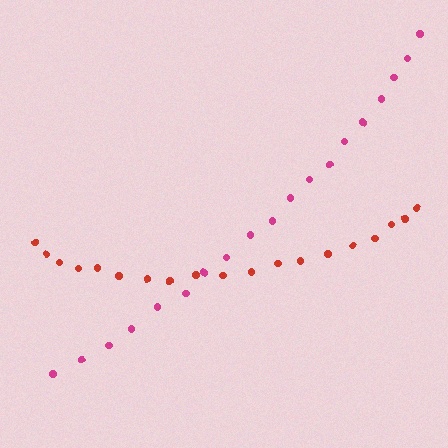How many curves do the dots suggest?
There are 2 distinct paths.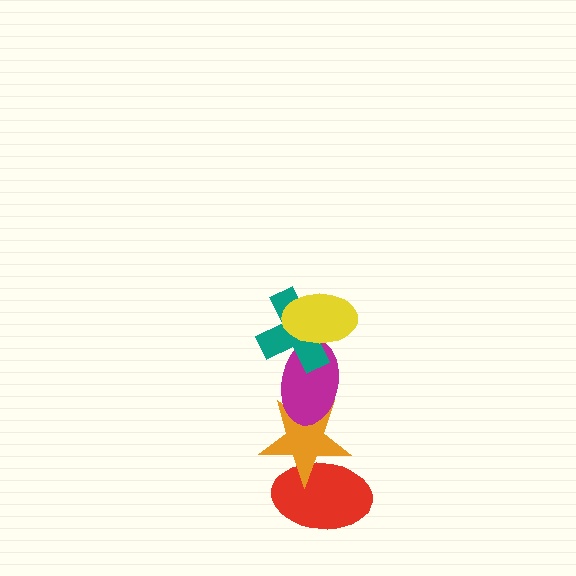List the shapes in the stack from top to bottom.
From top to bottom: the yellow ellipse, the teal cross, the magenta ellipse, the orange star, the red ellipse.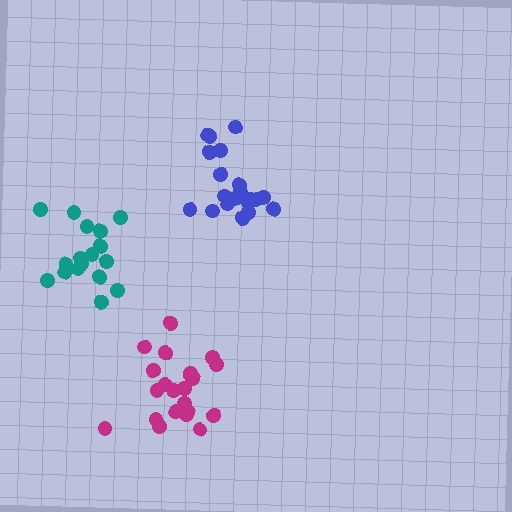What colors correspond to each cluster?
The clusters are colored: magenta, blue, teal.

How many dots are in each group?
Group 1: 21 dots, Group 2: 20 dots, Group 3: 19 dots (60 total).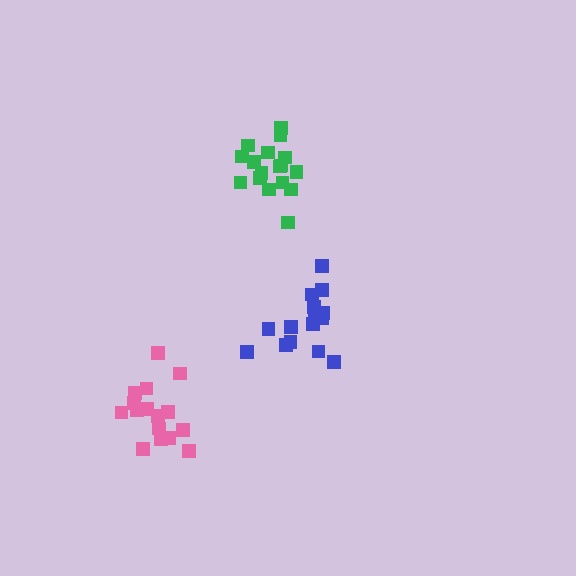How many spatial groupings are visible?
There are 3 spatial groupings.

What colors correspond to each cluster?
The clusters are colored: blue, green, pink.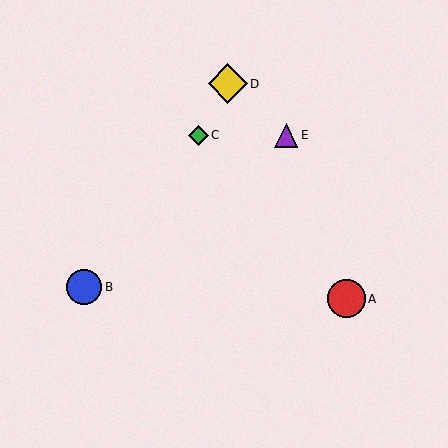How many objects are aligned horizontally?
2 objects (C, E) are aligned horizontally.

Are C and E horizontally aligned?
Yes, both are at y≈135.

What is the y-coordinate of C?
Object C is at y≈135.